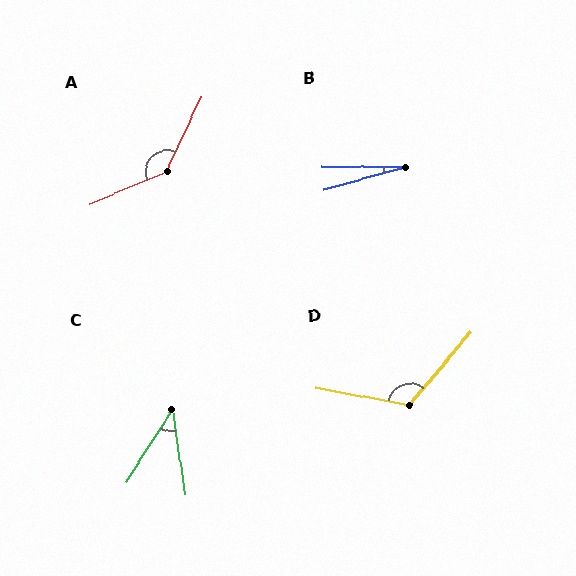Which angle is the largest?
A, at approximately 138 degrees.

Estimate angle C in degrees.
Approximately 41 degrees.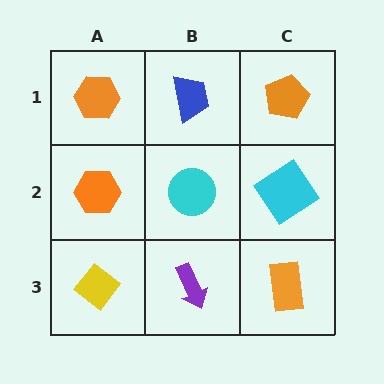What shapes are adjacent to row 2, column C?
An orange pentagon (row 1, column C), an orange rectangle (row 3, column C), a cyan circle (row 2, column B).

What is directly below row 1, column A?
An orange hexagon.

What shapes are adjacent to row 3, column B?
A cyan circle (row 2, column B), a yellow diamond (row 3, column A), an orange rectangle (row 3, column C).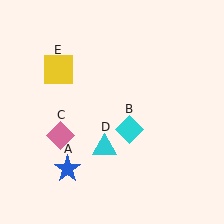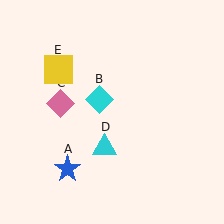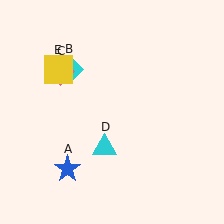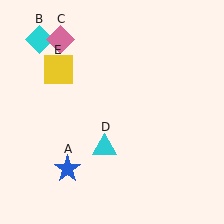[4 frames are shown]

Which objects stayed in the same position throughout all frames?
Blue star (object A) and cyan triangle (object D) and yellow square (object E) remained stationary.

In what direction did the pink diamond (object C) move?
The pink diamond (object C) moved up.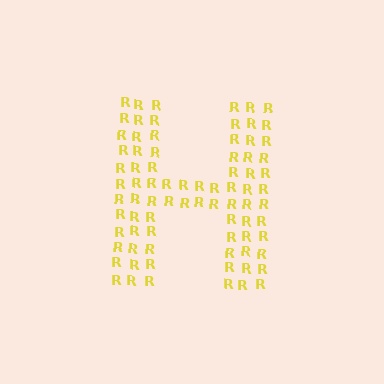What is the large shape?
The large shape is the letter H.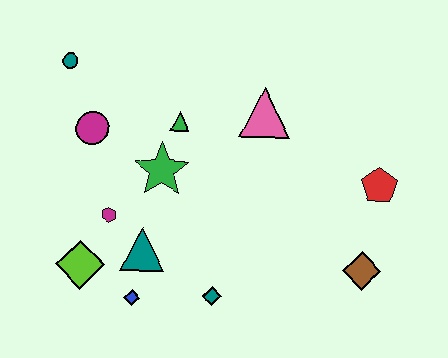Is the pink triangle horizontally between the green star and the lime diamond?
No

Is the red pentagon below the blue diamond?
No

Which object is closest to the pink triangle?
The green triangle is closest to the pink triangle.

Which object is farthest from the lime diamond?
The red pentagon is farthest from the lime diamond.